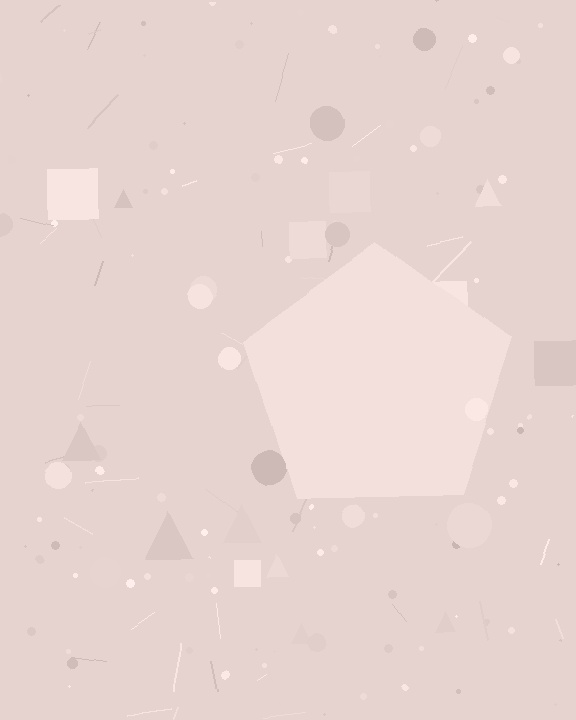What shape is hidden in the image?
A pentagon is hidden in the image.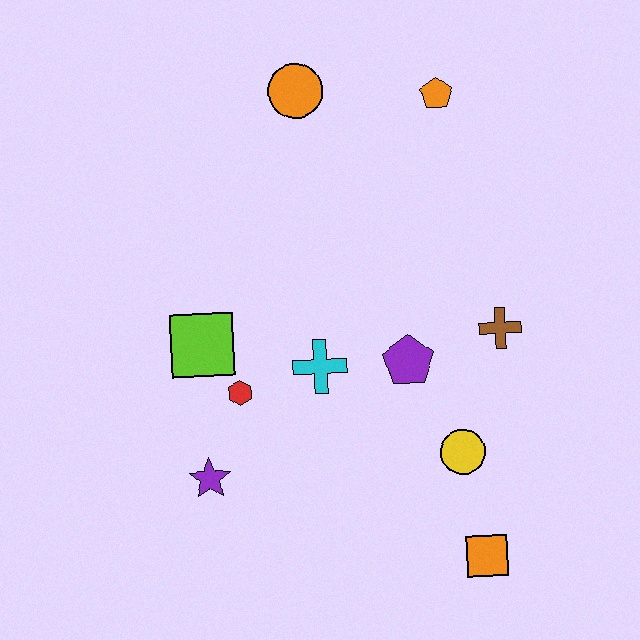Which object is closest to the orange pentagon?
The orange circle is closest to the orange pentagon.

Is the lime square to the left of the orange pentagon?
Yes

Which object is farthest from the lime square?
The orange square is farthest from the lime square.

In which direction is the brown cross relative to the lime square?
The brown cross is to the right of the lime square.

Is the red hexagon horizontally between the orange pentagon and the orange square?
No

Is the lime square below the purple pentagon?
No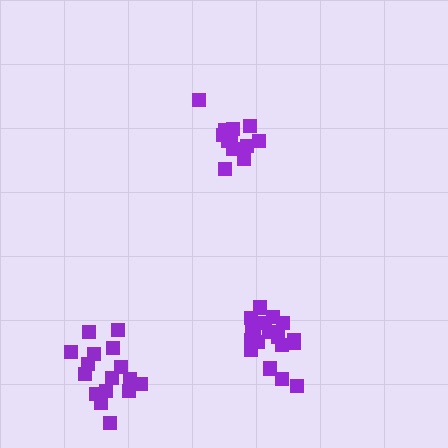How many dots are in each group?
Group 1: 14 dots, Group 2: 18 dots, Group 3: 16 dots (48 total).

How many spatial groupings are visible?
There are 3 spatial groupings.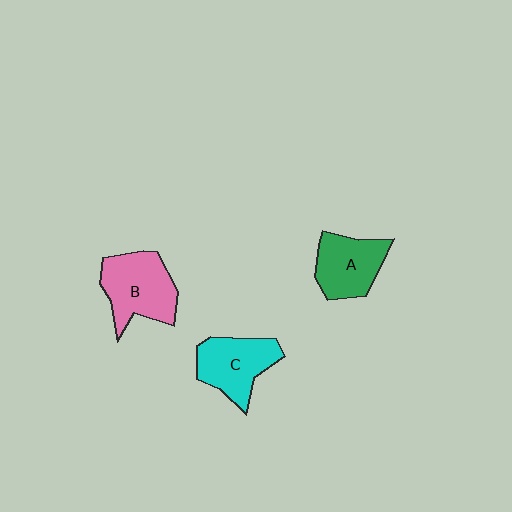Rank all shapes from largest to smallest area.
From largest to smallest: B (pink), C (cyan), A (green).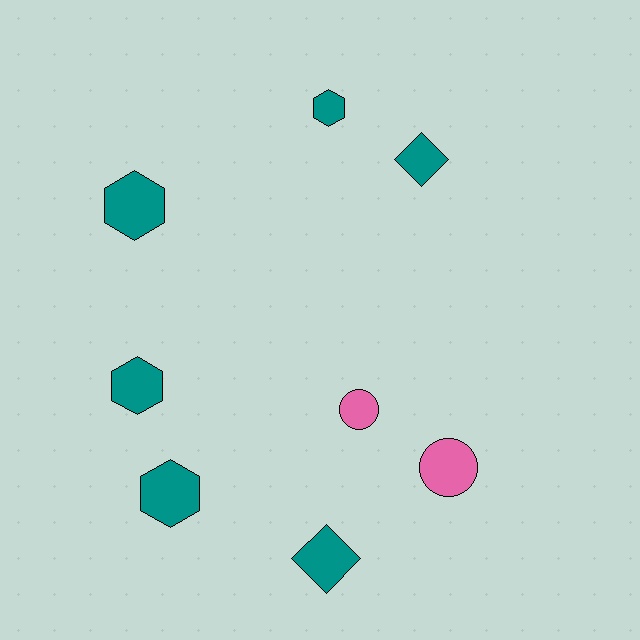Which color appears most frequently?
Teal, with 6 objects.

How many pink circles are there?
There are 2 pink circles.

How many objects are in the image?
There are 8 objects.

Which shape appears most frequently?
Hexagon, with 4 objects.